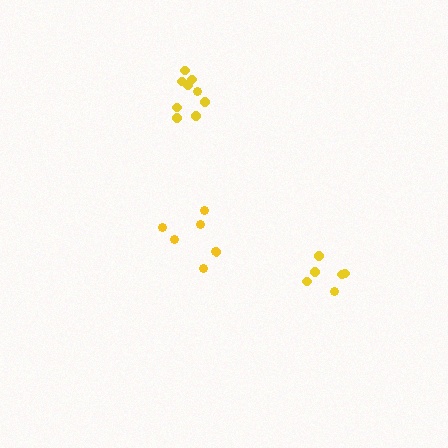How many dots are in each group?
Group 1: 7 dots, Group 2: 6 dots, Group 3: 9 dots (22 total).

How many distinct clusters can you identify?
There are 3 distinct clusters.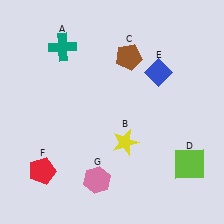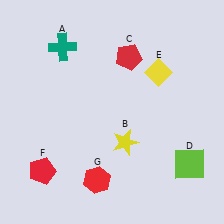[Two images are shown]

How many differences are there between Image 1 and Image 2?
There are 3 differences between the two images.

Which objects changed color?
C changed from brown to red. E changed from blue to yellow. G changed from pink to red.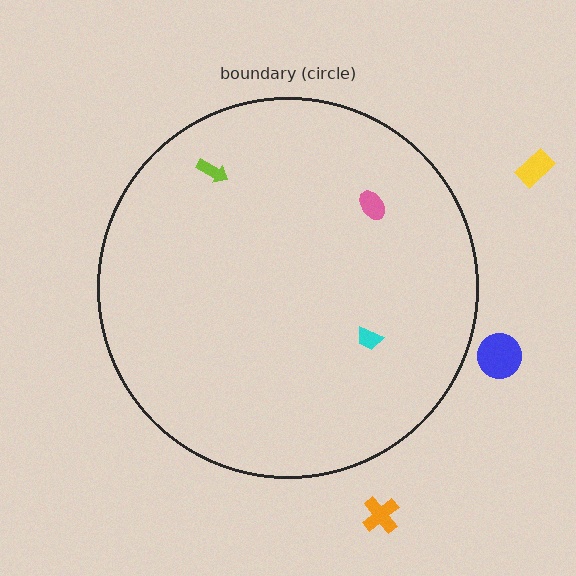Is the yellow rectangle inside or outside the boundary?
Outside.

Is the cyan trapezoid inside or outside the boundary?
Inside.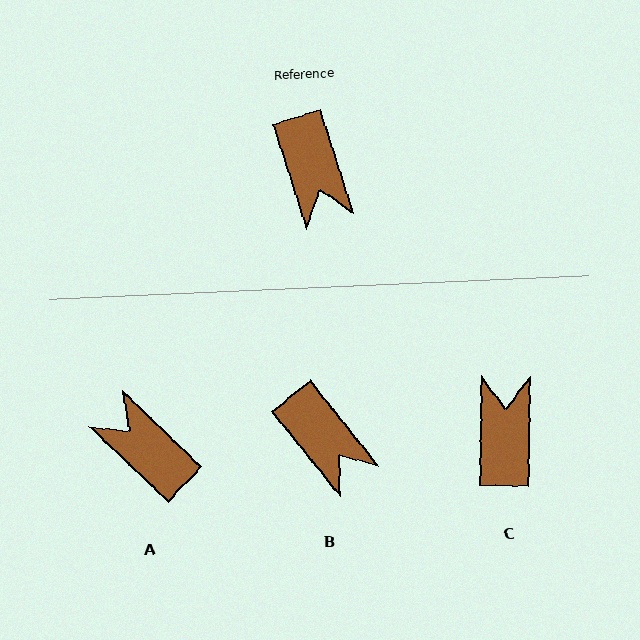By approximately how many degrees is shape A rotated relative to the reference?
Approximately 152 degrees clockwise.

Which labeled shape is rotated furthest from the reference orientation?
C, about 162 degrees away.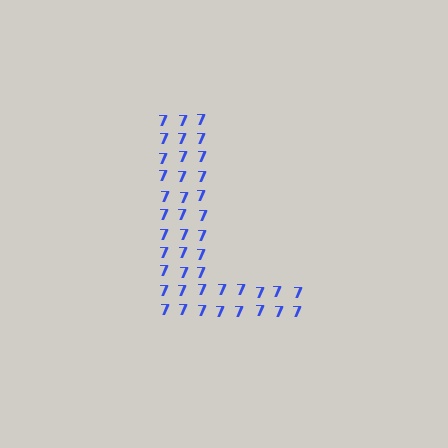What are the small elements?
The small elements are digit 7's.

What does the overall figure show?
The overall figure shows the letter L.